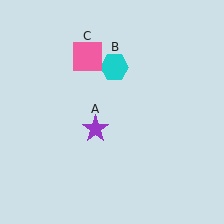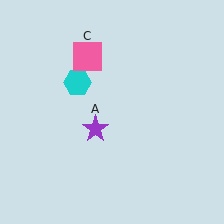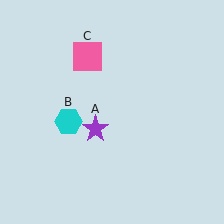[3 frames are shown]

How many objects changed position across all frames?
1 object changed position: cyan hexagon (object B).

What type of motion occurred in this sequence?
The cyan hexagon (object B) rotated counterclockwise around the center of the scene.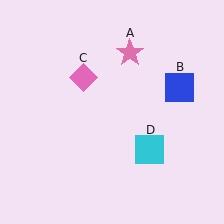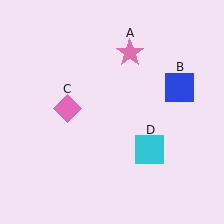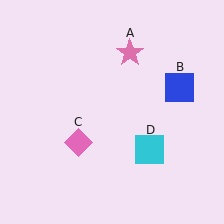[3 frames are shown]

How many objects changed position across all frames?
1 object changed position: pink diamond (object C).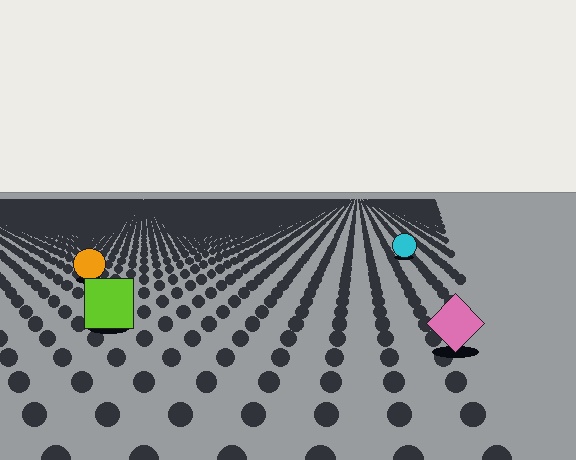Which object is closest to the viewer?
The pink diamond is closest. The texture marks near it are larger and more spread out.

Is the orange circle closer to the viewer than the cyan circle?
Yes. The orange circle is closer — you can tell from the texture gradient: the ground texture is coarser near it.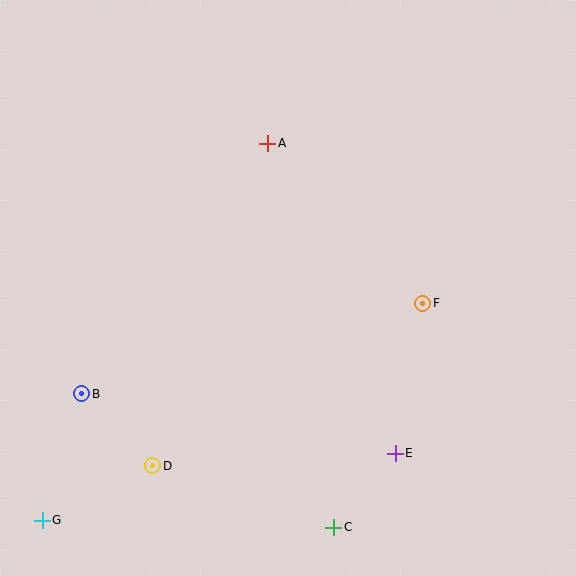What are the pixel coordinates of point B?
Point B is at (82, 394).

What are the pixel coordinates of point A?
Point A is at (268, 143).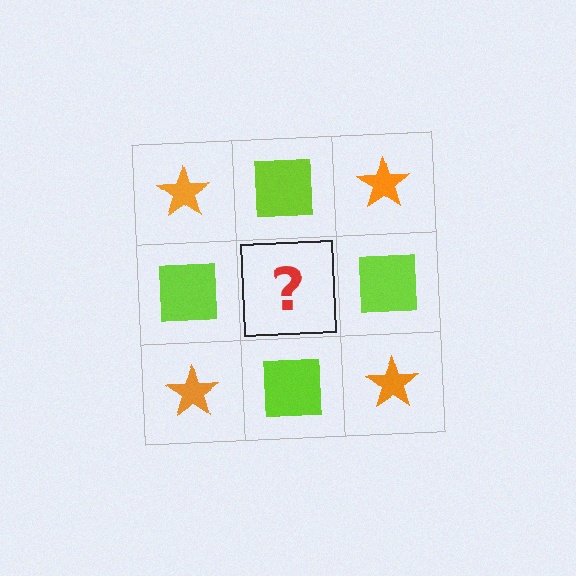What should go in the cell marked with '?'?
The missing cell should contain an orange star.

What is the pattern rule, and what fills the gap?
The rule is that it alternates orange star and lime square in a checkerboard pattern. The gap should be filled with an orange star.